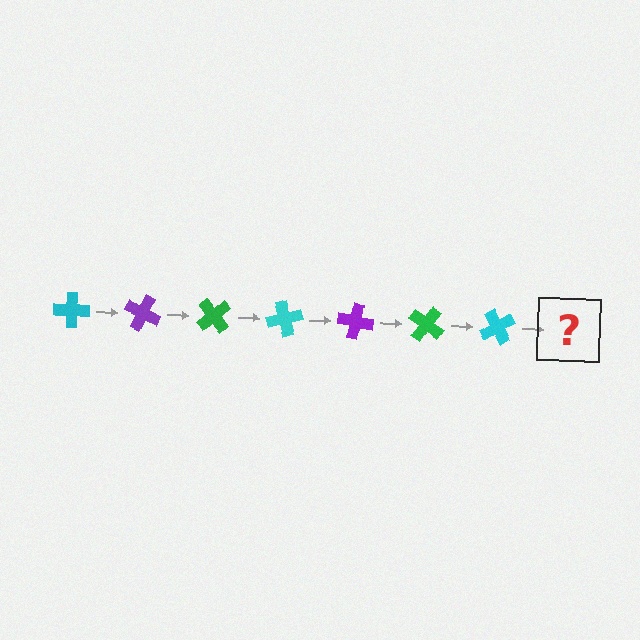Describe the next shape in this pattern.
It should be a purple cross, rotated 175 degrees from the start.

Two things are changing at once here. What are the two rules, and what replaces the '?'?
The two rules are that it rotates 25 degrees each step and the color cycles through cyan, purple, and green. The '?' should be a purple cross, rotated 175 degrees from the start.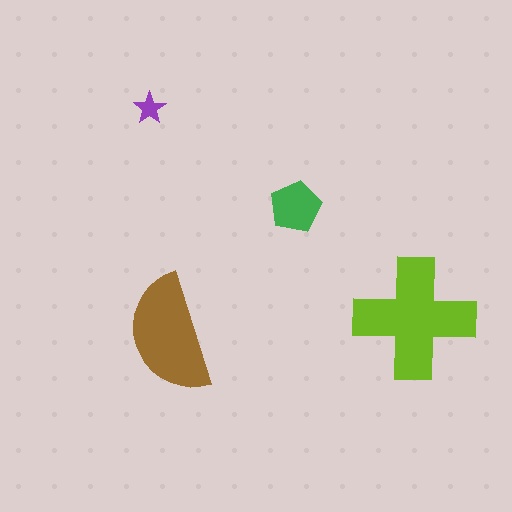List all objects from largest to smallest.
The lime cross, the brown semicircle, the green pentagon, the purple star.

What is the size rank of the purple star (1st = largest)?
4th.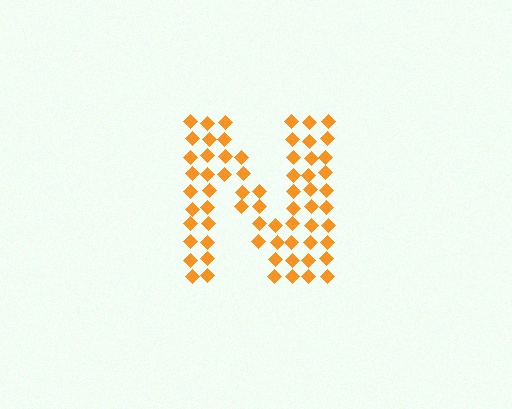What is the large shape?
The large shape is the letter N.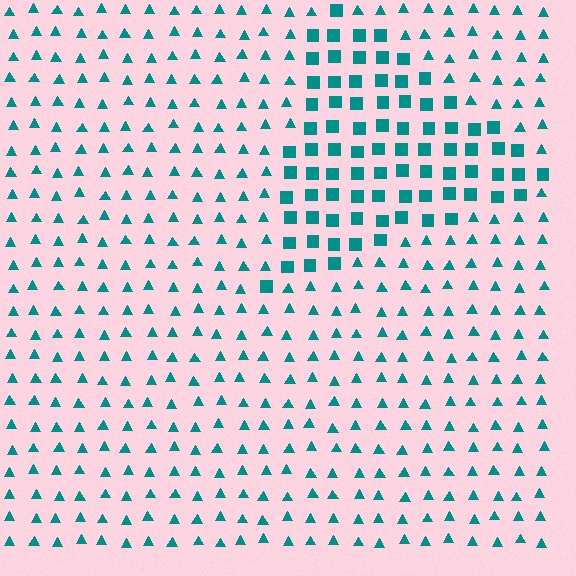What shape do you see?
I see a triangle.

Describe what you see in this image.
The image is filled with small teal elements arranged in a uniform grid. A triangle-shaped region contains squares, while the surrounding area contains triangles. The boundary is defined purely by the change in element shape.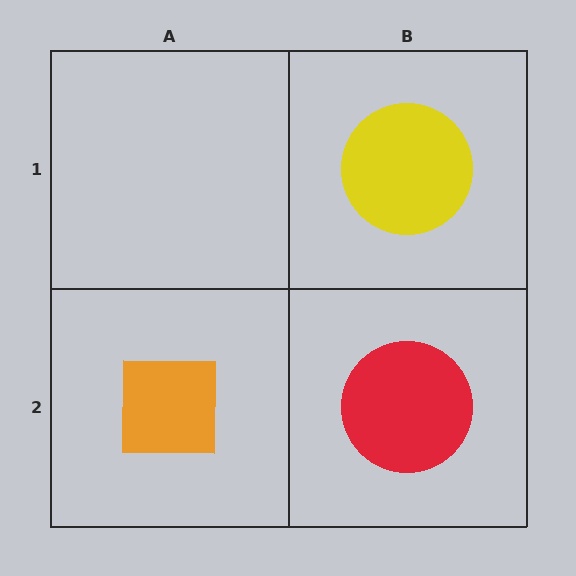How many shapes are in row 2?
2 shapes.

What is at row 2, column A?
An orange square.